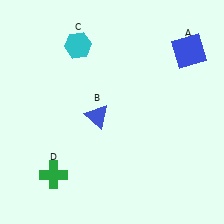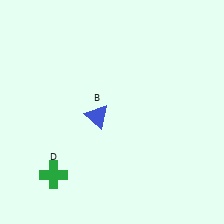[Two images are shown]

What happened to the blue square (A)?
The blue square (A) was removed in Image 2. It was in the top-right area of Image 1.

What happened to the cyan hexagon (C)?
The cyan hexagon (C) was removed in Image 2. It was in the top-left area of Image 1.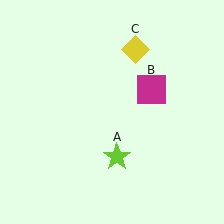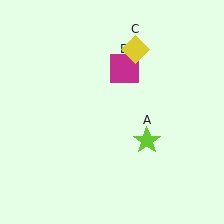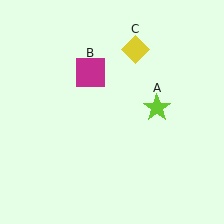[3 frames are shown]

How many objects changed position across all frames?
2 objects changed position: lime star (object A), magenta square (object B).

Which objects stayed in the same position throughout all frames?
Yellow diamond (object C) remained stationary.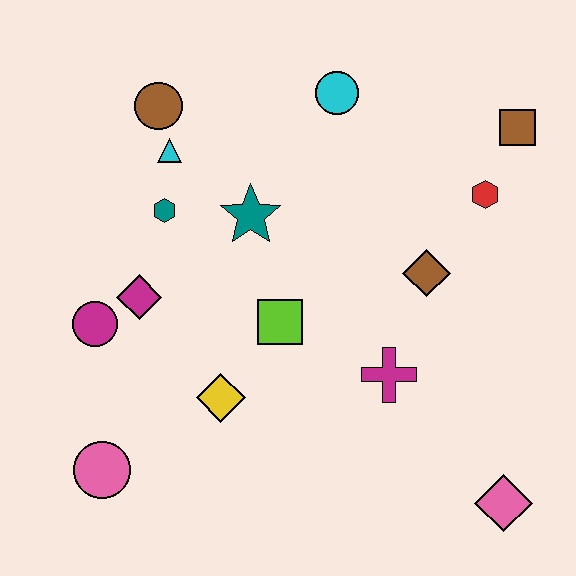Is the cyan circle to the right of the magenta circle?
Yes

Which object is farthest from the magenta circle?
The brown square is farthest from the magenta circle.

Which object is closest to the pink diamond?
The magenta cross is closest to the pink diamond.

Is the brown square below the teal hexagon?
No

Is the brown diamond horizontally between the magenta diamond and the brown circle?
No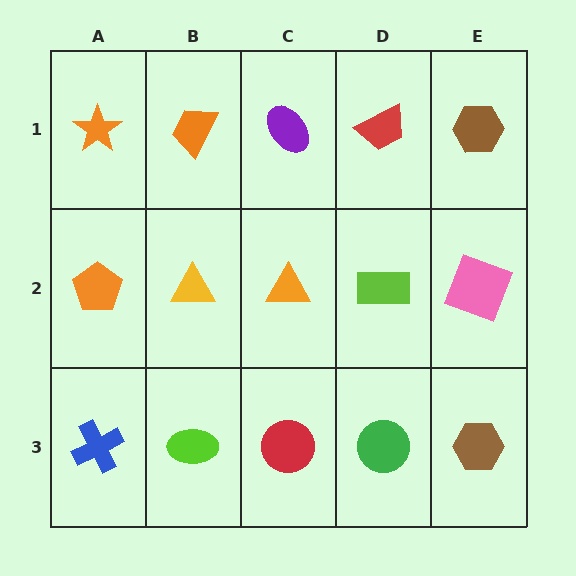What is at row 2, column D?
A lime rectangle.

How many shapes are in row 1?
5 shapes.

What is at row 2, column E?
A pink square.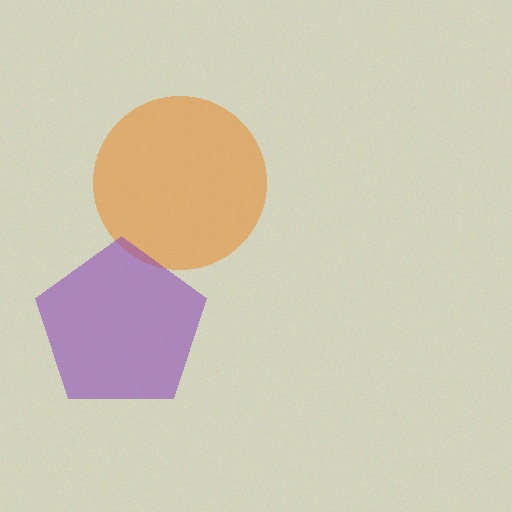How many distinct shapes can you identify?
There are 2 distinct shapes: an orange circle, a purple pentagon.